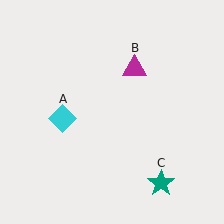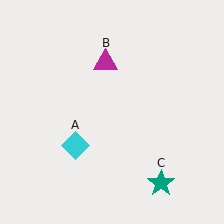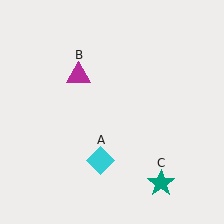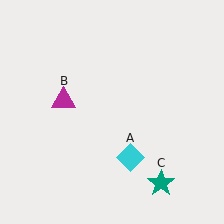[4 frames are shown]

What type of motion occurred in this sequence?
The cyan diamond (object A), magenta triangle (object B) rotated counterclockwise around the center of the scene.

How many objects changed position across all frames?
2 objects changed position: cyan diamond (object A), magenta triangle (object B).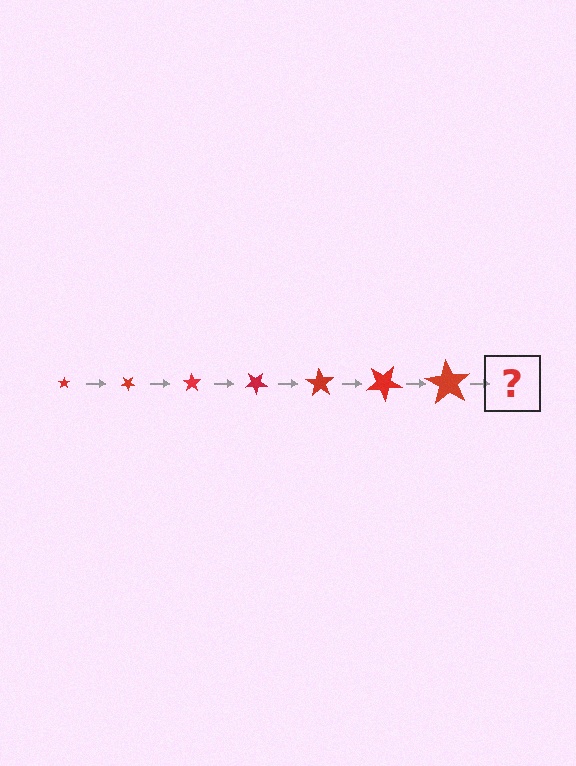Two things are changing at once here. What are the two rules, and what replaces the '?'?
The two rules are that the star grows larger each step and it rotates 35 degrees each step. The '?' should be a star, larger than the previous one and rotated 245 degrees from the start.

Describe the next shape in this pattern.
It should be a star, larger than the previous one and rotated 245 degrees from the start.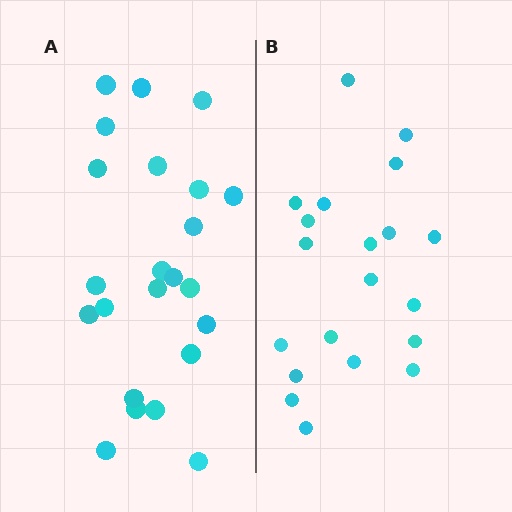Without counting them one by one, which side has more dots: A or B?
Region A (the left region) has more dots.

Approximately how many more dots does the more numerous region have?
Region A has just a few more — roughly 2 or 3 more dots than region B.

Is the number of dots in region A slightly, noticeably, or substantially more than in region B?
Region A has only slightly more — the two regions are fairly close. The ratio is roughly 1.1 to 1.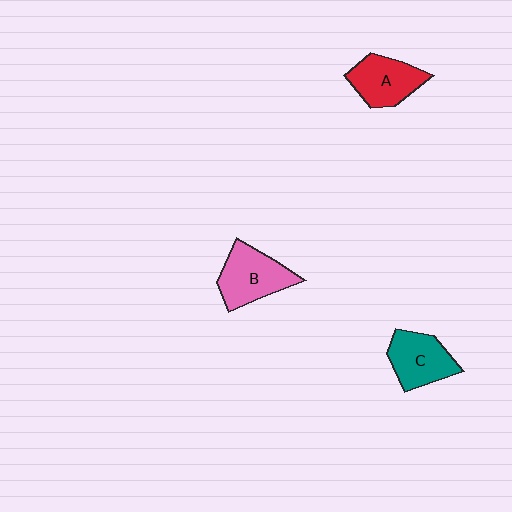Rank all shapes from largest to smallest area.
From largest to smallest: B (pink), C (teal), A (red).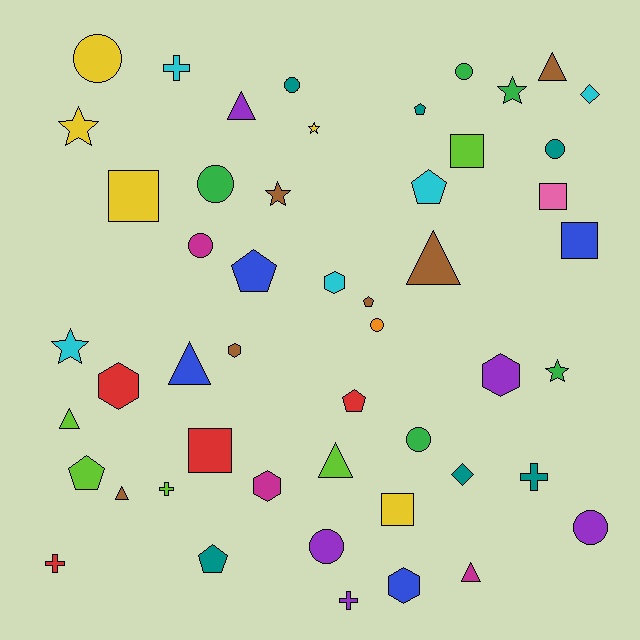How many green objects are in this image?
There are 5 green objects.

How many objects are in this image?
There are 50 objects.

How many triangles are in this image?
There are 8 triangles.